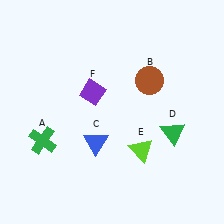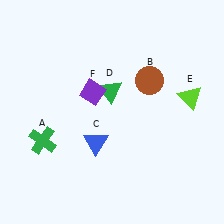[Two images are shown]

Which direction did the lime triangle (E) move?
The lime triangle (E) moved up.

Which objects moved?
The objects that moved are: the green triangle (D), the lime triangle (E).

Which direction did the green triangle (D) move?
The green triangle (D) moved left.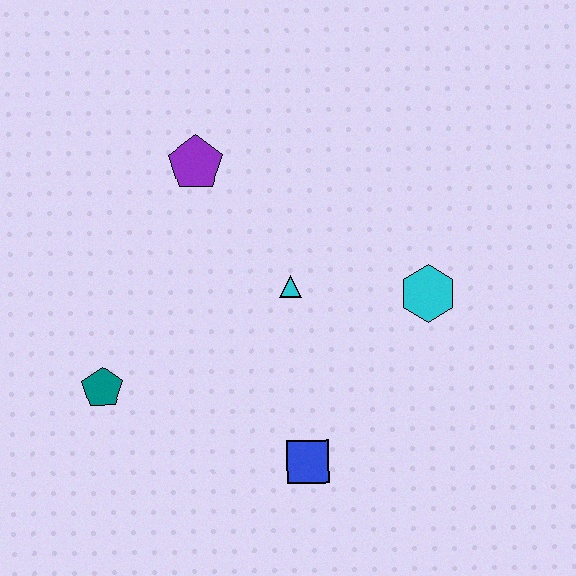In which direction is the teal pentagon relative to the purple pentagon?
The teal pentagon is below the purple pentagon.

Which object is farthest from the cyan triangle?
The teal pentagon is farthest from the cyan triangle.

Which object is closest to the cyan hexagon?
The cyan triangle is closest to the cyan hexagon.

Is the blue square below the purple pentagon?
Yes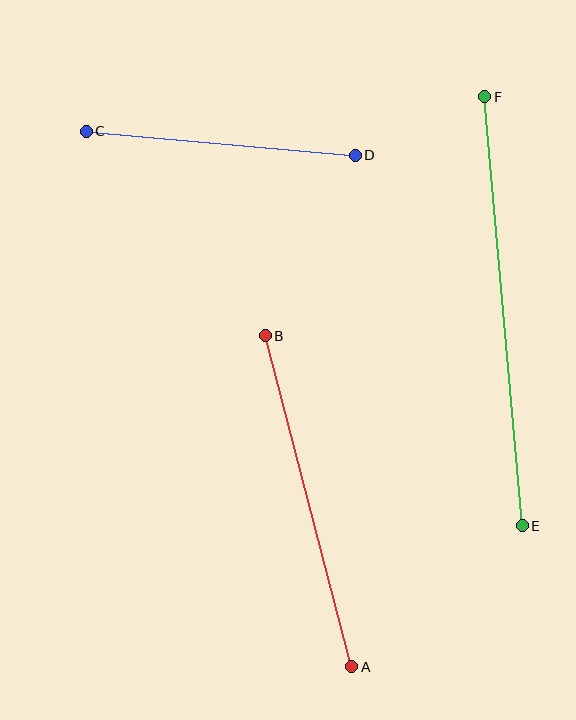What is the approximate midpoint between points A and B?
The midpoint is at approximately (308, 501) pixels.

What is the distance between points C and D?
The distance is approximately 270 pixels.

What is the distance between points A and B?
The distance is approximately 342 pixels.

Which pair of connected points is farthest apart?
Points E and F are farthest apart.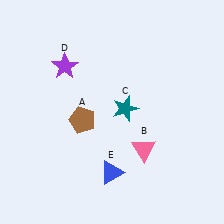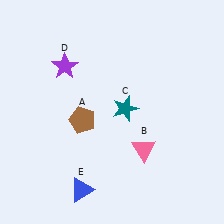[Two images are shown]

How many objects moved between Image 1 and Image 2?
1 object moved between the two images.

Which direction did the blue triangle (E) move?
The blue triangle (E) moved left.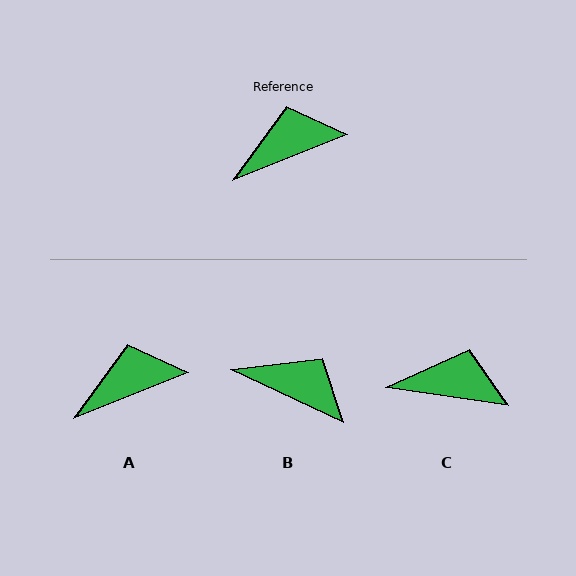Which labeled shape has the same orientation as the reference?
A.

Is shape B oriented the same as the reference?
No, it is off by about 47 degrees.